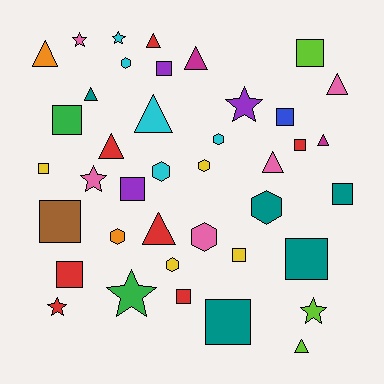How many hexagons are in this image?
There are 8 hexagons.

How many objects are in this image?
There are 40 objects.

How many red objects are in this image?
There are 7 red objects.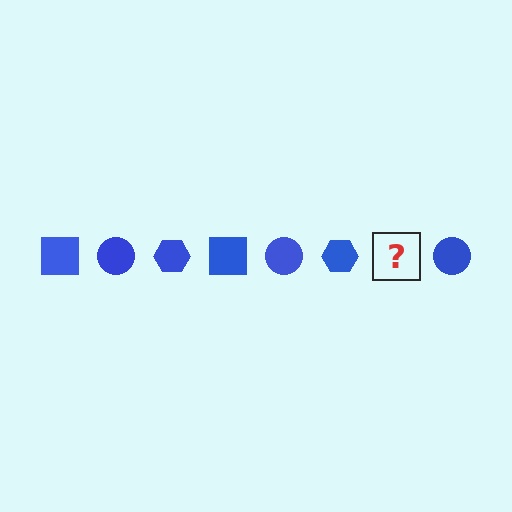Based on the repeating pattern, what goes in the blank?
The blank should be a blue square.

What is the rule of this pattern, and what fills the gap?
The rule is that the pattern cycles through square, circle, hexagon shapes in blue. The gap should be filled with a blue square.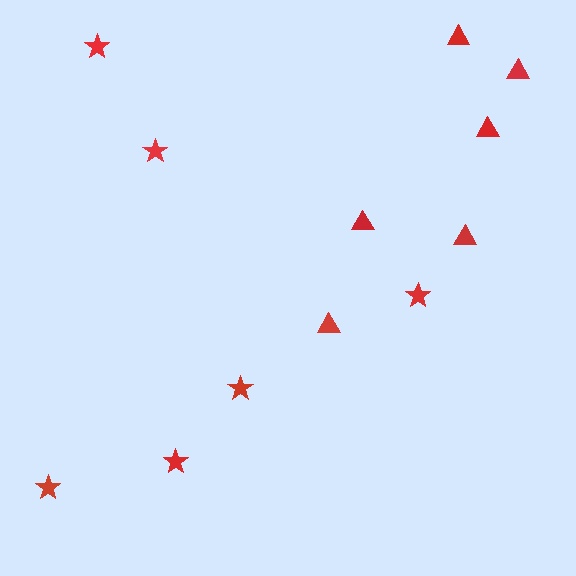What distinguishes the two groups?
There are 2 groups: one group of triangles (6) and one group of stars (6).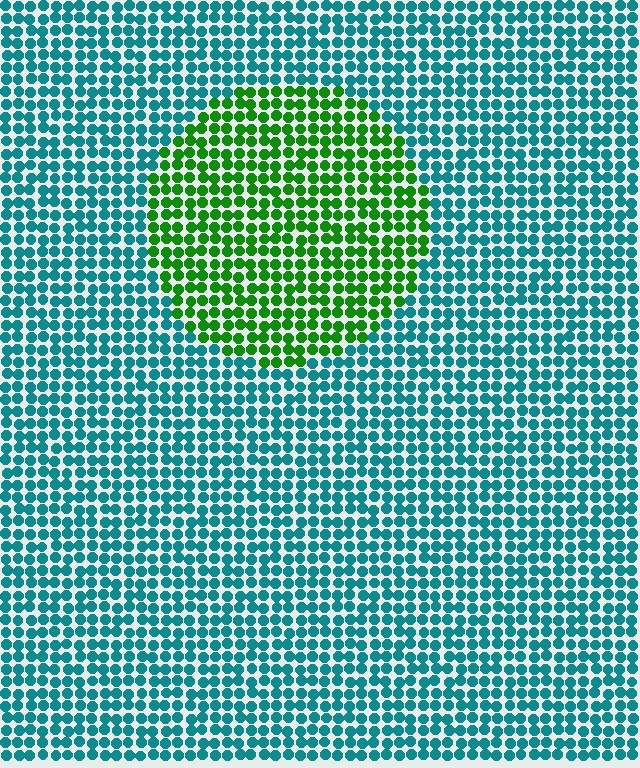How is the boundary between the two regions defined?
The boundary is defined purely by a slight shift in hue (about 62 degrees). Spacing, size, and orientation are identical on both sides.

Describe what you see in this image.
The image is filled with small teal elements in a uniform arrangement. A circle-shaped region is visible where the elements are tinted to a slightly different hue, forming a subtle color boundary.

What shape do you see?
I see a circle.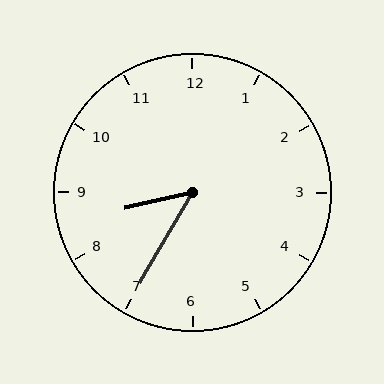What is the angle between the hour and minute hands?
Approximately 48 degrees.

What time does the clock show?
8:35.